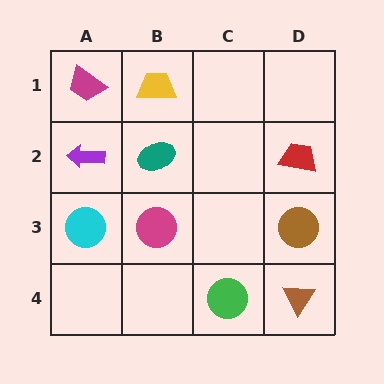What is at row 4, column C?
A green circle.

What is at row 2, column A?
A purple arrow.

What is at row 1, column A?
A magenta trapezoid.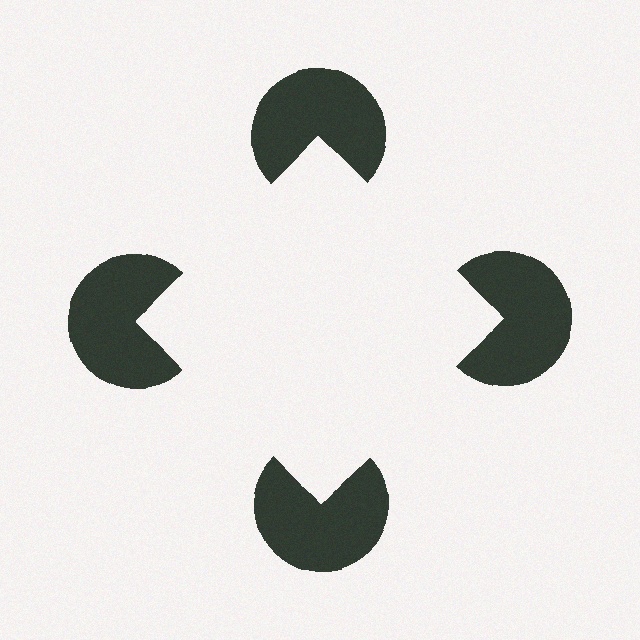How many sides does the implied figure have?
4 sides.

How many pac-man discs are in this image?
There are 4 — one at each vertex of the illusory square.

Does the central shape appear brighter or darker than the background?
It typically appears slightly brighter than the background, even though no actual brightness change is drawn.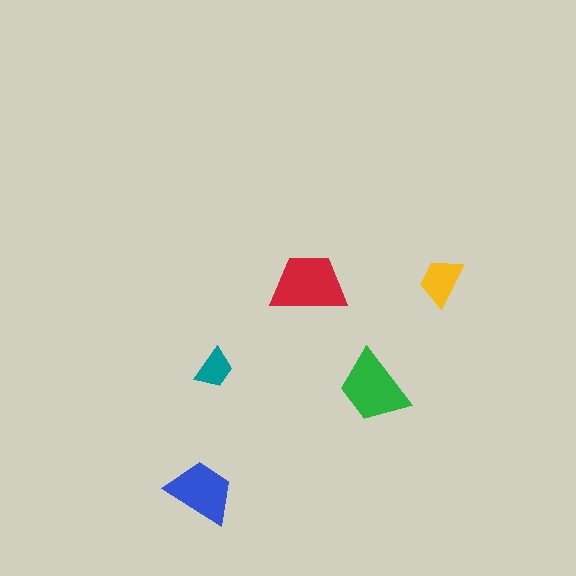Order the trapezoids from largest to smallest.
the red one, the green one, the blue one, the yellow one, the teal one.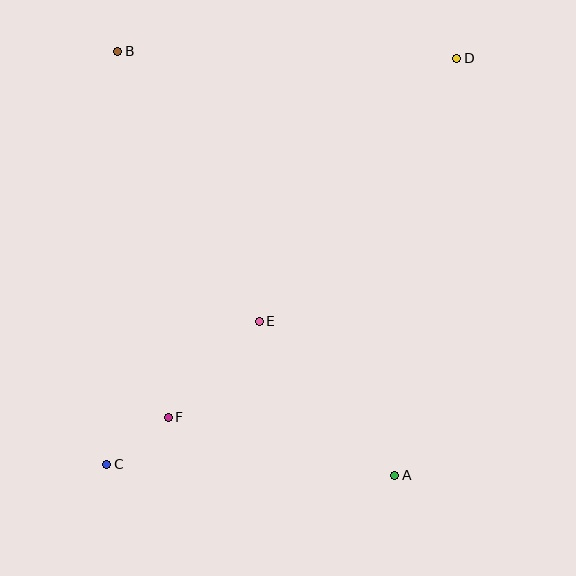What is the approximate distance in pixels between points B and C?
The distance between B and C is approximately 413 pixels.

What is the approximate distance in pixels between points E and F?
The distance between E and F is approximately 132 pixels.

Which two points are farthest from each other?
Points C and D are farthest from each other.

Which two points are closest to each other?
Points C and F are closest to each other.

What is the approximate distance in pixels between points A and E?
The distance between A and E is approximately 205 pixels.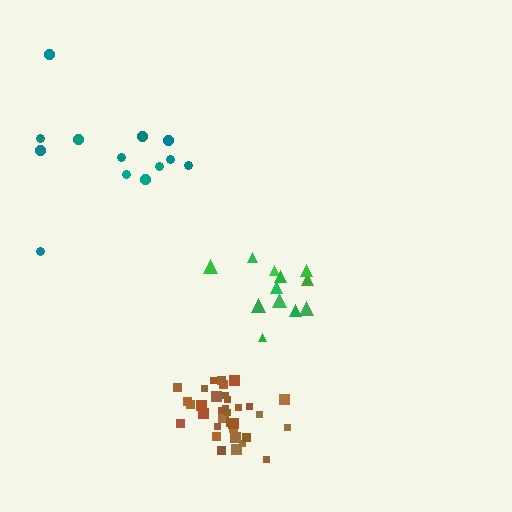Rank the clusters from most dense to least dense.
brown, green, teal.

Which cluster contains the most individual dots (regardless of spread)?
Brown (34).